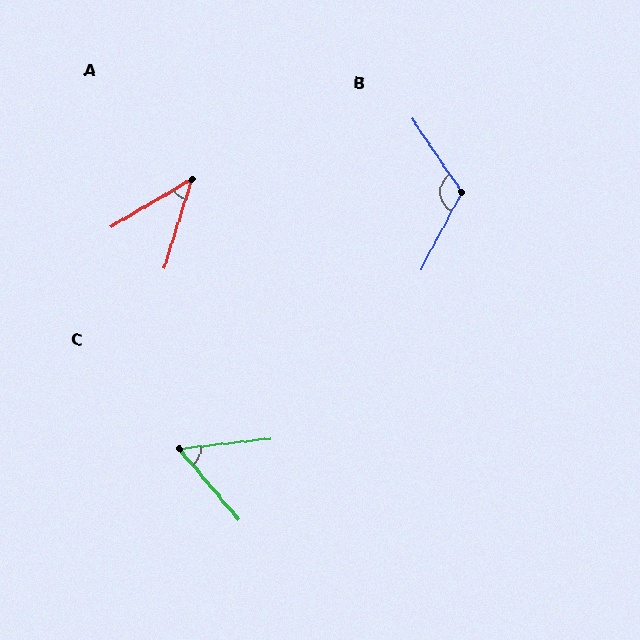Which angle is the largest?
B, at approximately 118 degrees.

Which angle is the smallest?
A, at approximately 42 degrees.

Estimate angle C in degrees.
Approximately 56 degrees.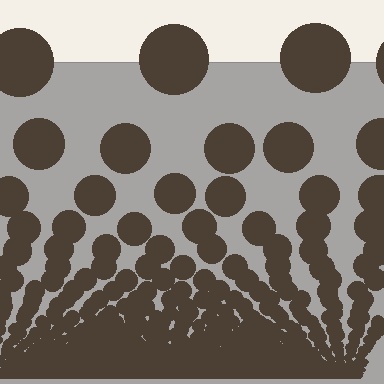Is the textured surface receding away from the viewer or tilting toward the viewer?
The surface appears to tilt toward the viewer. Texture elements get larger and sparser toward the top.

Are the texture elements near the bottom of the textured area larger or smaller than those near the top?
Smaller. The gradient is inverted — elements near the bottom are smaller and denser.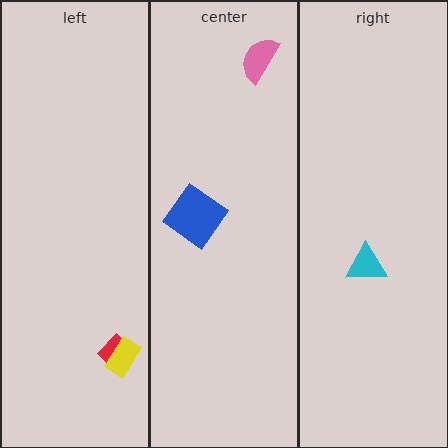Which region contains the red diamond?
The left region.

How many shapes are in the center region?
2.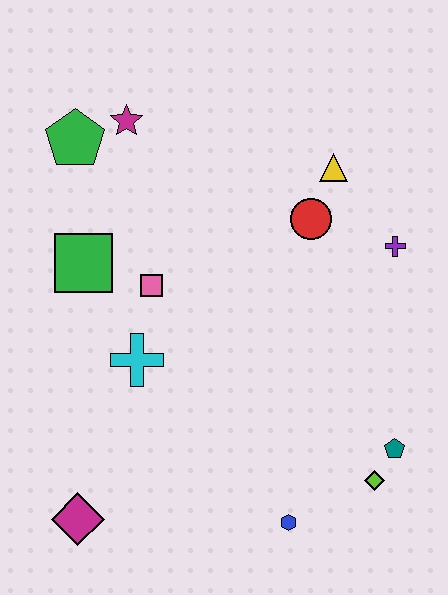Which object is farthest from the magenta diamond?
The yellow triangle is farthest from the magenta diamond.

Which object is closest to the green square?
The pink square is closest to the green square.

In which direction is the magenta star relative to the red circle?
The magenta star is to the left of the red circle.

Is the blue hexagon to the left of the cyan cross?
No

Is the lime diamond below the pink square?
Yes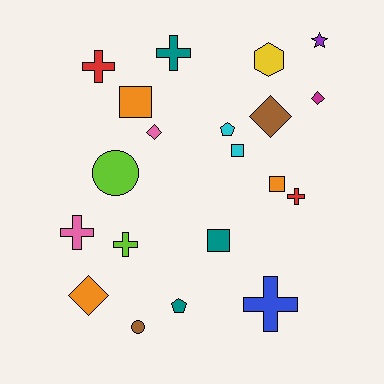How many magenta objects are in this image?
There is 1 magenta object.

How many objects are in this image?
There are 20 objects.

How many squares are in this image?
There are 4 squares.